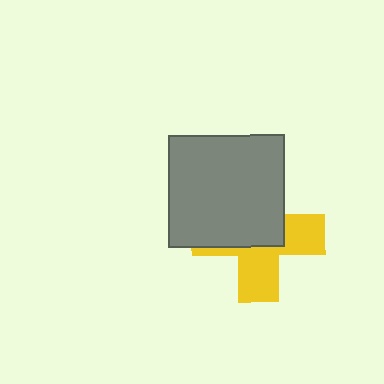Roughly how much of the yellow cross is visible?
About half of it is visible (roughly 46%).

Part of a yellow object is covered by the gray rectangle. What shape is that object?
It is a cross.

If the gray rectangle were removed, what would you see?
You would see the complete yellow cross.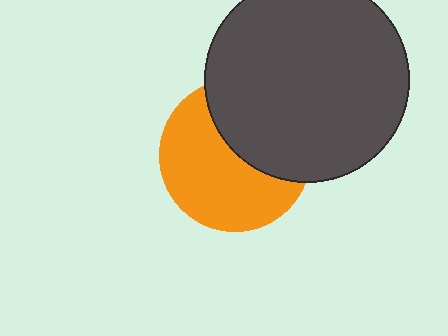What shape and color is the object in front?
The object in front is a dark gray circle.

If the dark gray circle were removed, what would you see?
You would see the complete orange circle.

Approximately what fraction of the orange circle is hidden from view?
Roughly 41% of the orange circle is hidden behind the dark gray circle.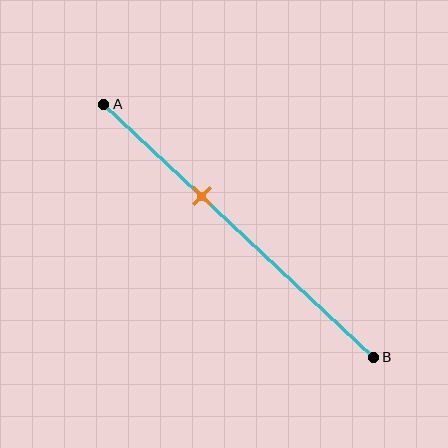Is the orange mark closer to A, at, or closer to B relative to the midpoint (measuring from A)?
The orange mark is closer to point A than the midpoint of segment AB.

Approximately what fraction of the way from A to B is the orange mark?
The orange mark is approximately 35% of the way from A to B.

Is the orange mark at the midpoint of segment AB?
No, the mark is at about 35% from A, not at the 50% midpoint.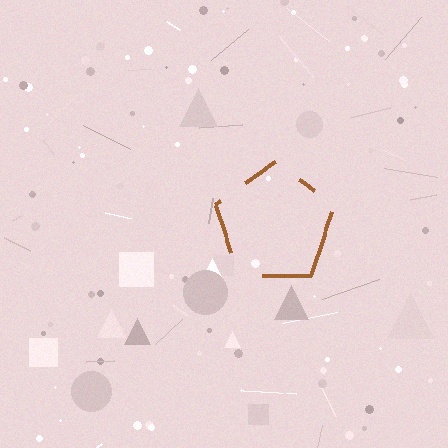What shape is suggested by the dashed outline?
The dashed outline suggests a pentagon.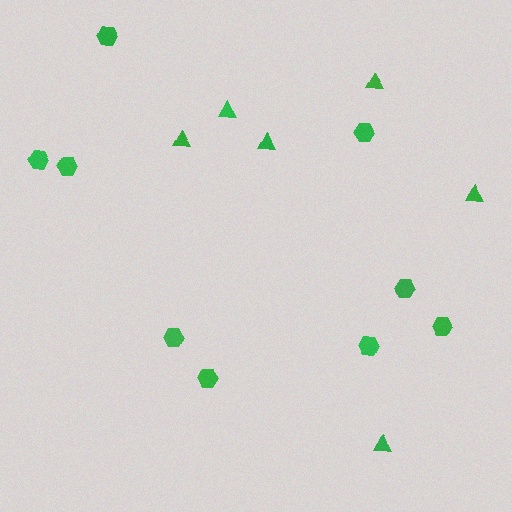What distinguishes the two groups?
There are 2 groups: one group of hexagons (9) and one group of triangles (6).